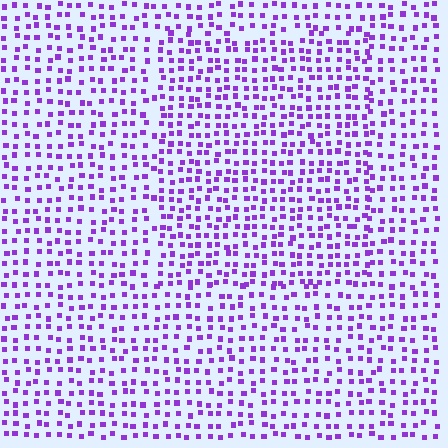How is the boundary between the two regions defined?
The boundary is defined by a change in element density (approximately 1.3x ratio). All elements are the same color, size, and shape.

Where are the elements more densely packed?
The elements are more densely packed inside the rectangle boundary.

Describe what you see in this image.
The image contains small purple elements arranged at two different densities. A rectangle-shaped region is visible where the elements are more densely packed than the surrounding area.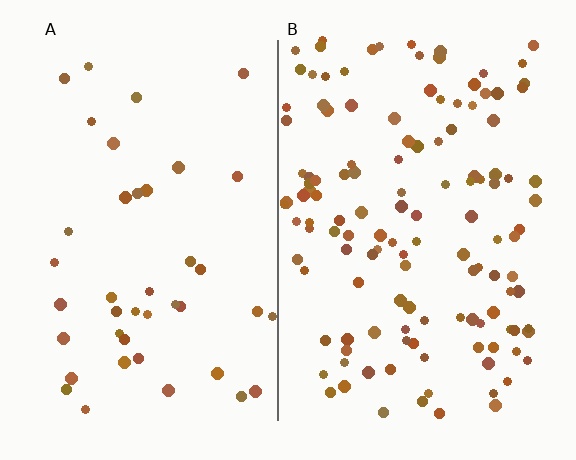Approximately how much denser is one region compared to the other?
Approximately 3.2× — region B over region A.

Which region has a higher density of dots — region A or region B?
B (the right).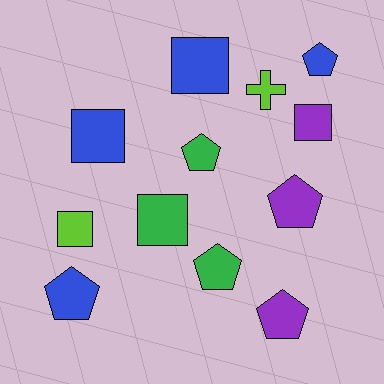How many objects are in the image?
There are 12 objects.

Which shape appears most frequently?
Pentagon, with 6 objects.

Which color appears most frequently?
Blue, with 4 objects.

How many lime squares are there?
There is 1 lime square.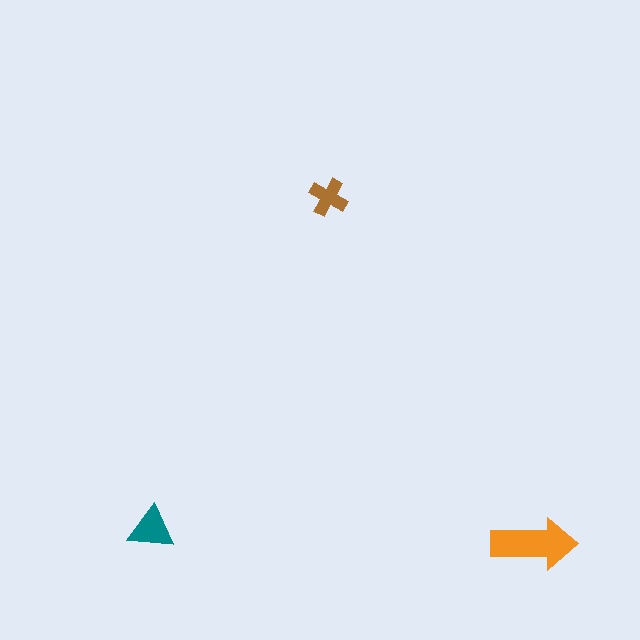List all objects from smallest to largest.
The brown cross, the teal triangle, the orange arrow.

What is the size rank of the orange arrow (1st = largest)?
1st.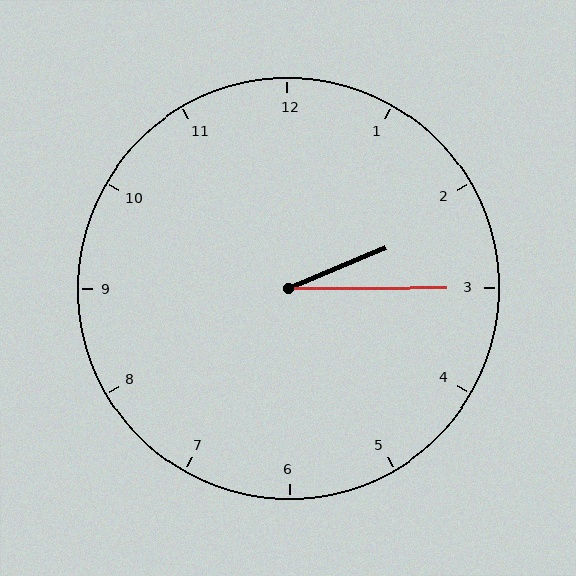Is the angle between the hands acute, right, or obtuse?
It is acute.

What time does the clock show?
2:15.